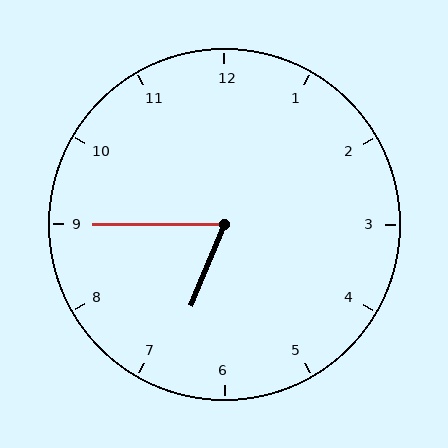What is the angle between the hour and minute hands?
Approximately 68 degrees.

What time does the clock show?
6:45.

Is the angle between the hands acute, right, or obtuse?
It is acute.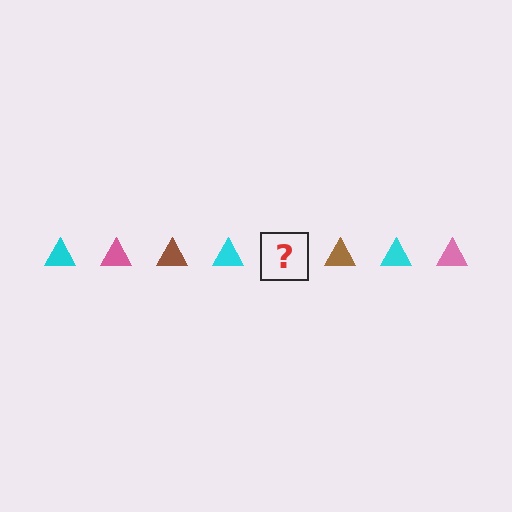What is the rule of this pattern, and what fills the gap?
The rule is that the pattern cycles through cyan, pink, brown triangles. The gap should be filled with a pink triangle.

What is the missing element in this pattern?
The missing element is a pink triangle.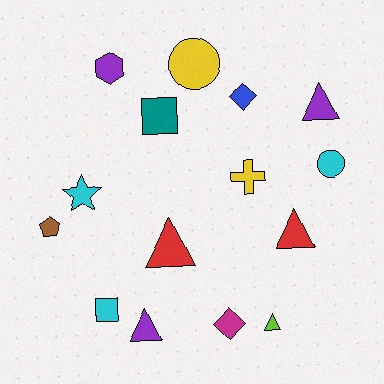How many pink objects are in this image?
There are no pink objects.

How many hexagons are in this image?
There is 1 hexagon.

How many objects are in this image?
There are 15 objects.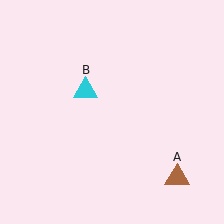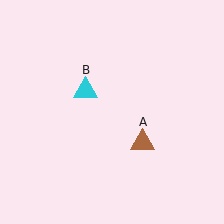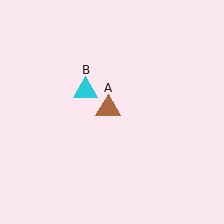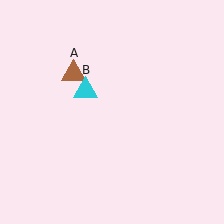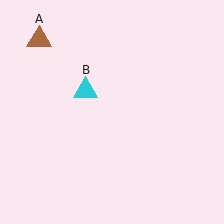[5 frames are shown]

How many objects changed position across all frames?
1 object changed position: brown triangle (object A).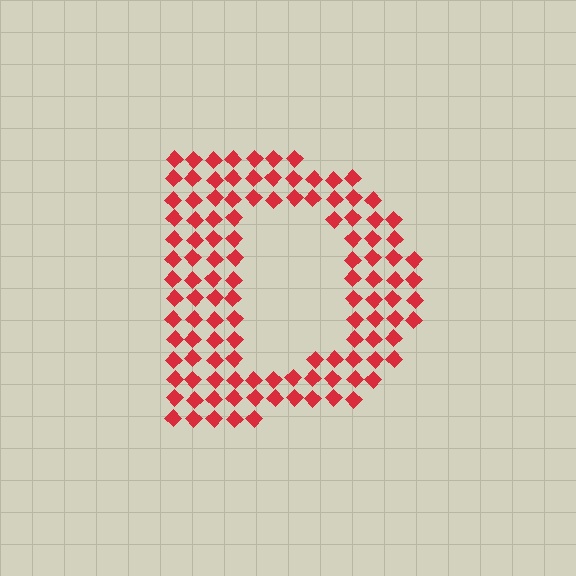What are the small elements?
The small elements are diamonds.